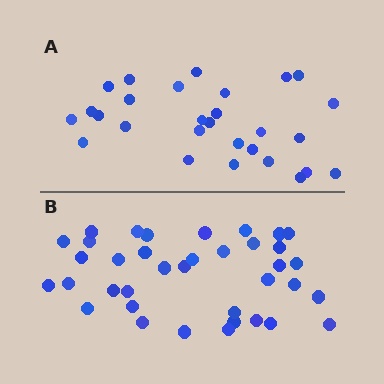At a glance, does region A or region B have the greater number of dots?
Region B (the bottom region) has more dots.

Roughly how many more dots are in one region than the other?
Region B has roughly 8 or so more dots than region A.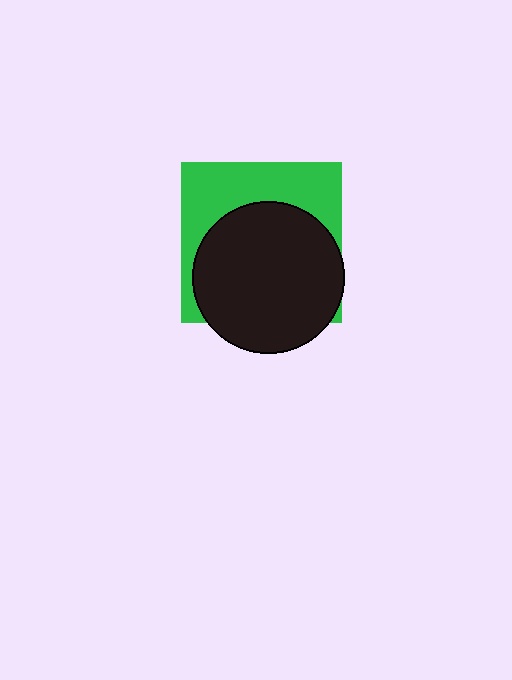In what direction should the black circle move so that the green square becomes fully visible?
The black circle should move down. That is the shortest direction to clear the overlap and leave the green square fully visible.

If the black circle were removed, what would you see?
You would see the complete green square.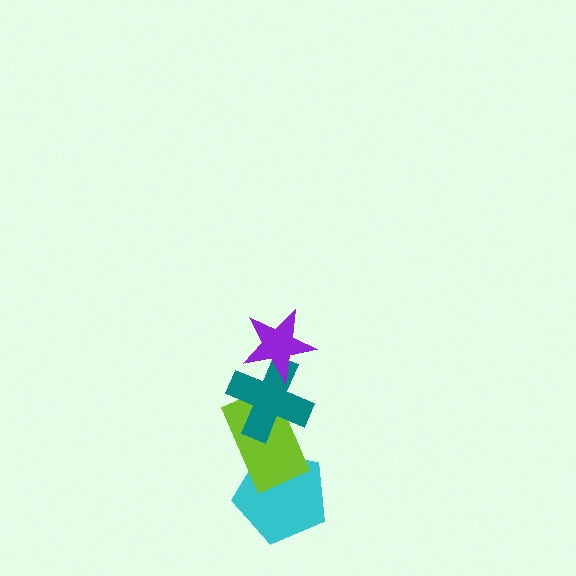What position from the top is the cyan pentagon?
The cyan pentagon is 4th from the top.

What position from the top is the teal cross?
The teal cross is 2nd from the top.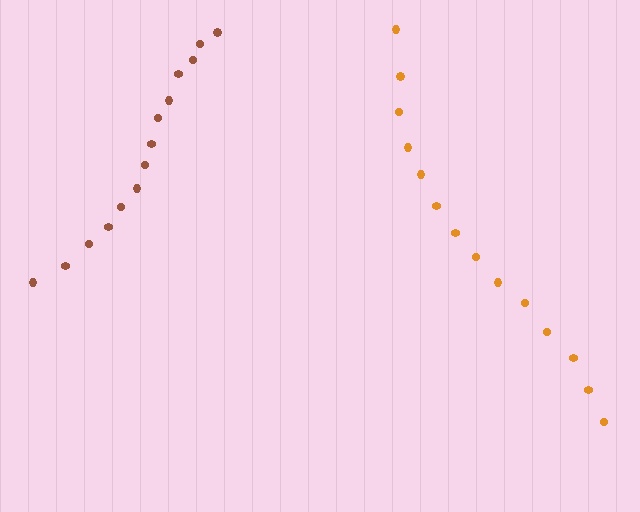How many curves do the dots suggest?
There are 2 distinct paths.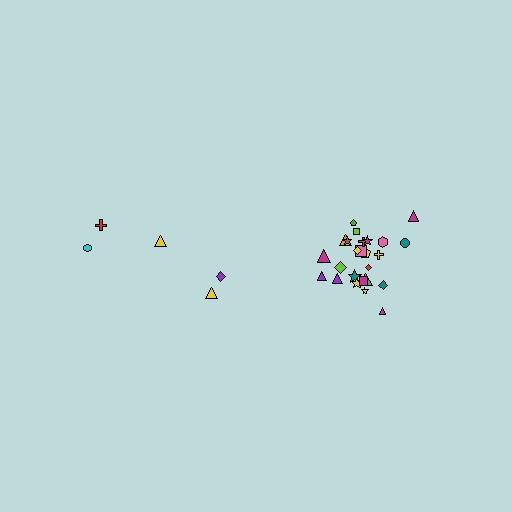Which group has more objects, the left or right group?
The right group.